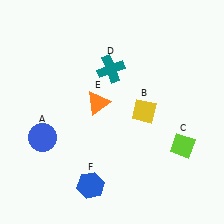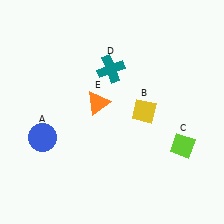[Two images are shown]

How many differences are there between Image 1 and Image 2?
There is 1 difference between the two images.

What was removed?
The blue hexagon (F) was removed in Image 2.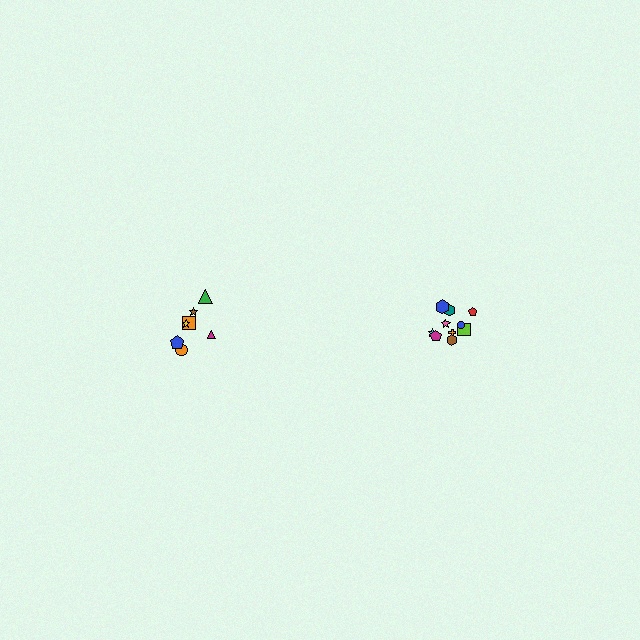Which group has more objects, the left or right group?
The right group.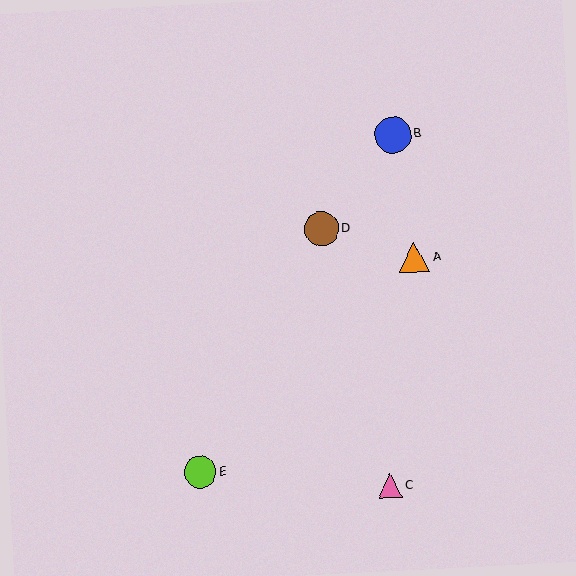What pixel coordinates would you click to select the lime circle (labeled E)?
Click at (200, 472) to select the lime circle E.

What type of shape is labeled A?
Shape A is an orange triangle.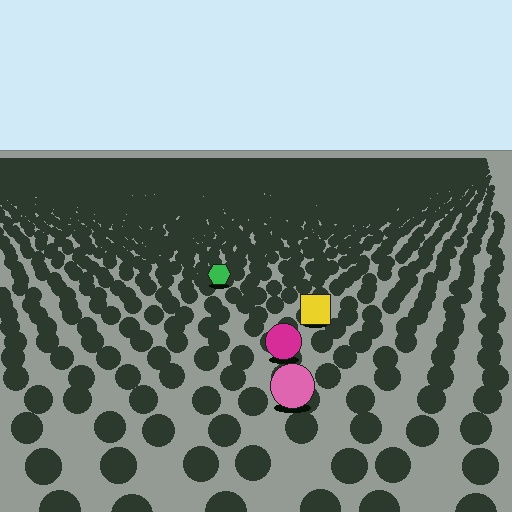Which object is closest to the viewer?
The pink circle is closest. The texture marks near it are larger and more spread out.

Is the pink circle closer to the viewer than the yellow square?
Yes. The pink circle is closer — you can tell from the texture gradient: the ground texture is coarser near it.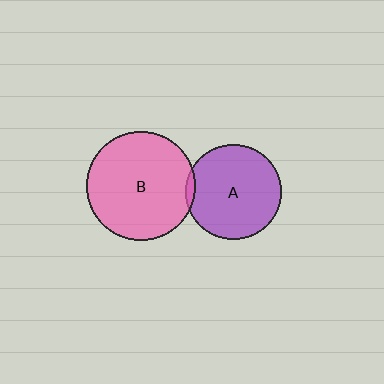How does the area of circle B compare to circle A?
Approximately 1.3 times.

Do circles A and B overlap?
Yes.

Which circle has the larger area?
Circle B (pink).